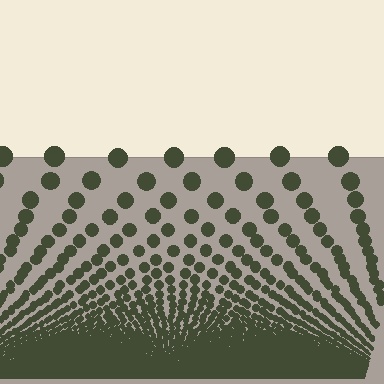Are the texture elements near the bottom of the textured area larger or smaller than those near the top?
Smaller. The gradient is inverted — elements near the bottom are smaller and denser.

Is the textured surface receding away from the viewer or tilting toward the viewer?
The surface appears to tilt toward the viewer. Texture elements get larger and sparser toward the top.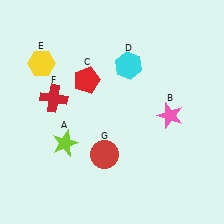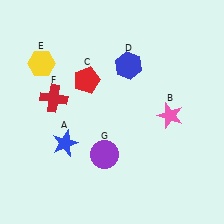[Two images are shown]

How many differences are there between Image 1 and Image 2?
There are 3 differences between the two images.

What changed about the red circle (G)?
In Image 1, G is red. In Image 2, it changed to purple.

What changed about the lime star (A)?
In Image 1, A is lime. In Image 2, it changed to blue.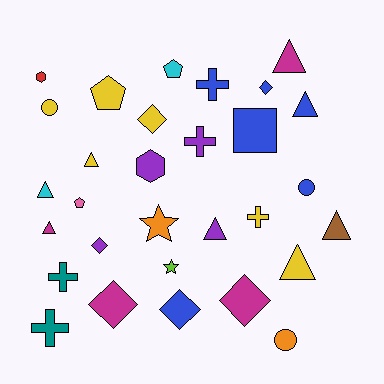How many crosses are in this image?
There are 5 crosses.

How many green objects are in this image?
There are no green objects.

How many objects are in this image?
There are 30 objects.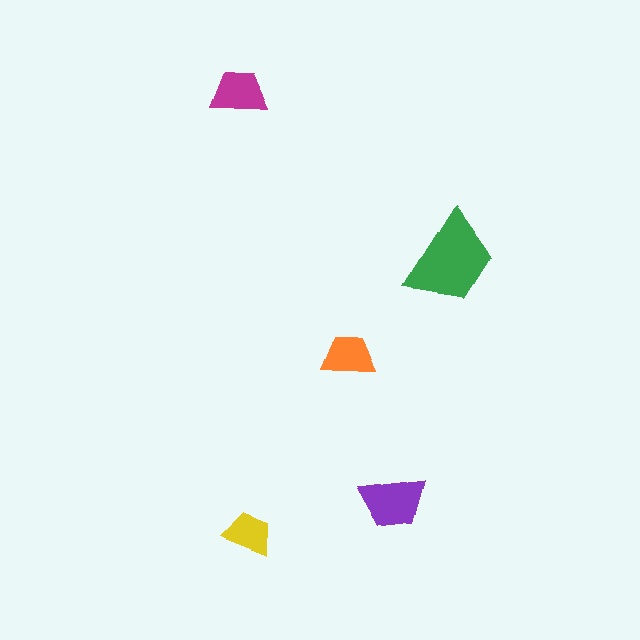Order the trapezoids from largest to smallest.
the green one, the purple one, the magenta one, the orange one, the yellow one.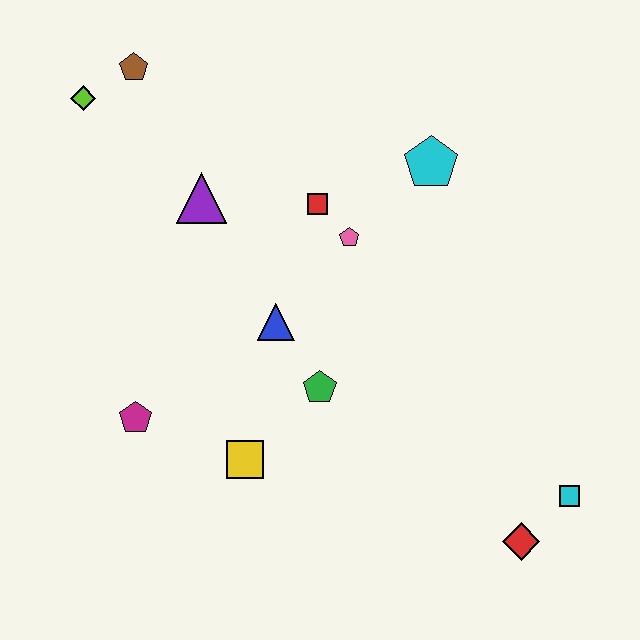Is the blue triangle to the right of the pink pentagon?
No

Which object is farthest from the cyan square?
The lime diamond is farthest from the cyan square.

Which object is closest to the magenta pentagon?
The yellow square is closest to the magenta pentagon.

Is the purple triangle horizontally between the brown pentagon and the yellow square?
Yes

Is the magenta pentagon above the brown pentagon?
No